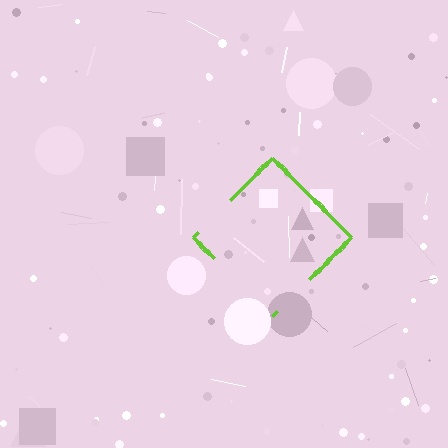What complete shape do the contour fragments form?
The contour fragments form a diamond.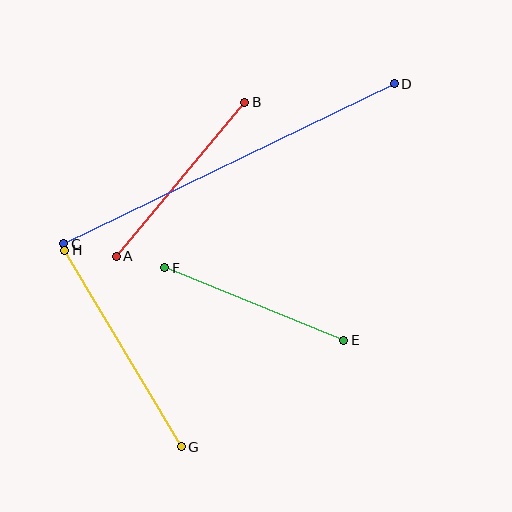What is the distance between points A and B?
The distance is approximately 200 pixels.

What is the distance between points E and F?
The distance is approximately 193 pixels.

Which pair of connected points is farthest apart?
Points C and D are farthest apart.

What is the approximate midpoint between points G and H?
The midpoint is at approximately (123, 349) pixels.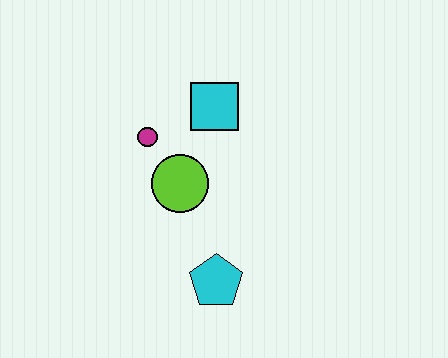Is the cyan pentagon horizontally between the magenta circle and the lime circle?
No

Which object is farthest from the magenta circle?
The cyan pentagon is farthest from the magenta circle.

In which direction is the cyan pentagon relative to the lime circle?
The cyan pentagon is below the lime circle.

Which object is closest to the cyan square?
The magenta circle is closest to the cyan square.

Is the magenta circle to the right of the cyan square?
No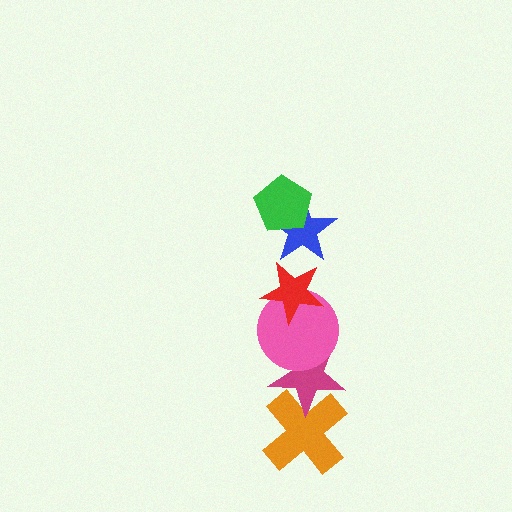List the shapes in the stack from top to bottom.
From top to bottom: the green pentagon, the blue star, the red star, the pink circle, the magenta star, the orange cross.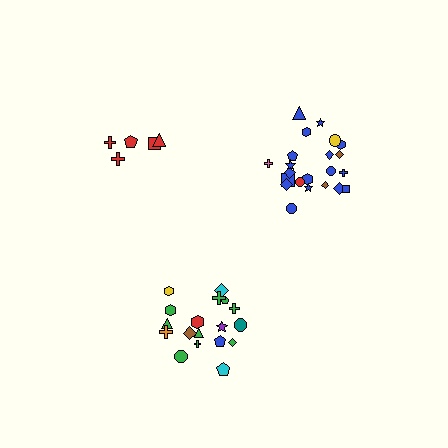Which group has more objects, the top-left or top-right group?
The top-right group.